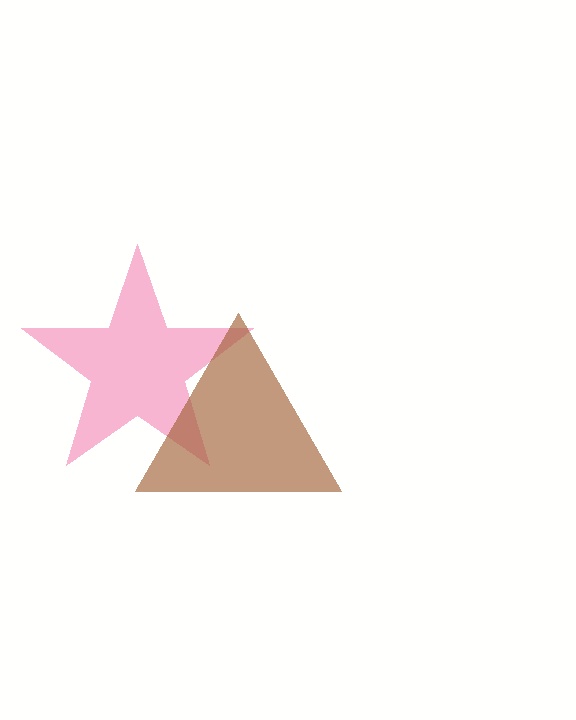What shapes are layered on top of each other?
The layered shapes are: a pink star, a brown triangle.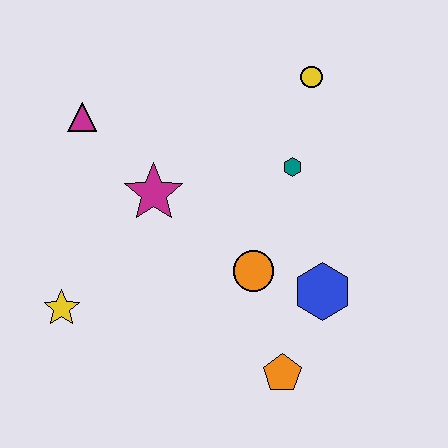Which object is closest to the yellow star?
The magenta star is closest to the yellow star.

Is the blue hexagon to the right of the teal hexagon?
Yes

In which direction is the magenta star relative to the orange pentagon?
The magenta star is above the orange pentagon.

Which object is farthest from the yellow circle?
The yellow star is farthest from the yellow circle.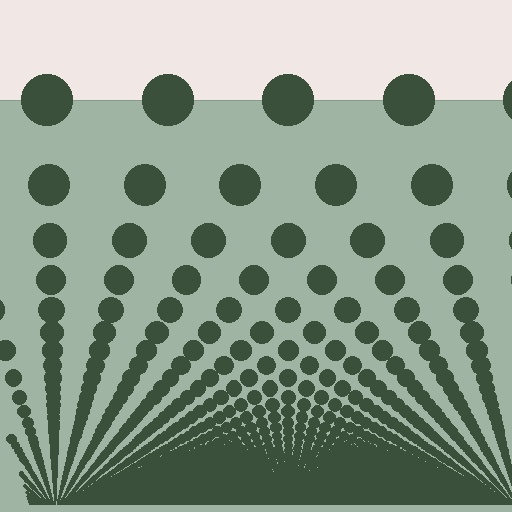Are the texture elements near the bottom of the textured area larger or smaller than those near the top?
Smaller. The gradient is inverted — elements near the bottom are smaller and denser.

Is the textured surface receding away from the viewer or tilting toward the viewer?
The surface appears to tilt toward the viewer. Texture elements get larger and sparser toward the top.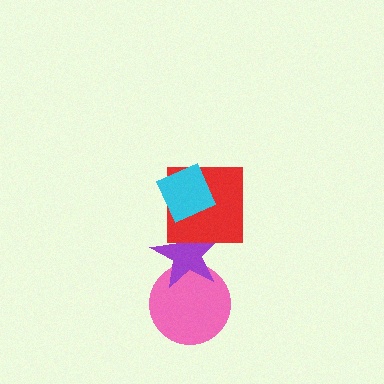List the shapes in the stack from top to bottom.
From top to bottom: the cyan diamond, the red square, the purple star, the pink circle.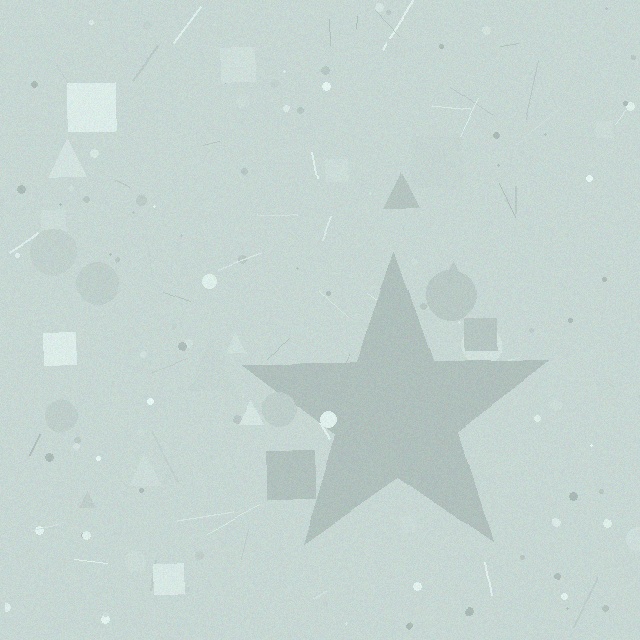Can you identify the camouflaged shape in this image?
The camouflaged shape is a star.